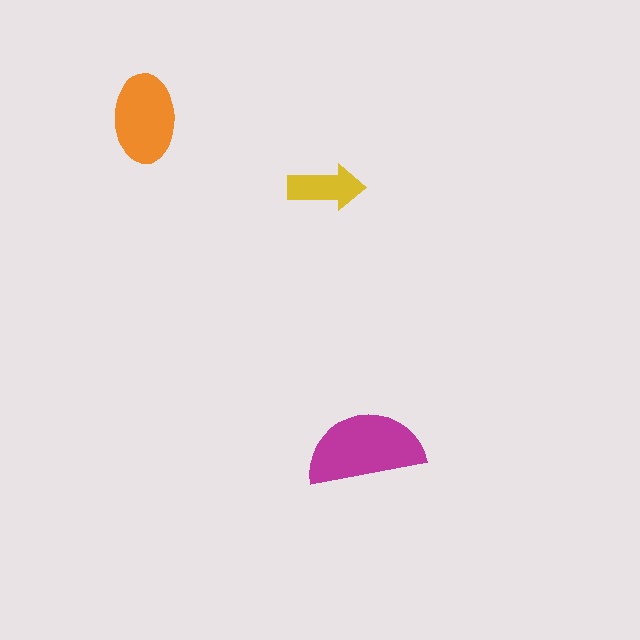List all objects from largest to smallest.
The magenta semicircle, the orange ellipse, the yellow arrow.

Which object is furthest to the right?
The magenta semicircle is rightmost.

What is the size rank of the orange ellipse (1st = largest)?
2nd.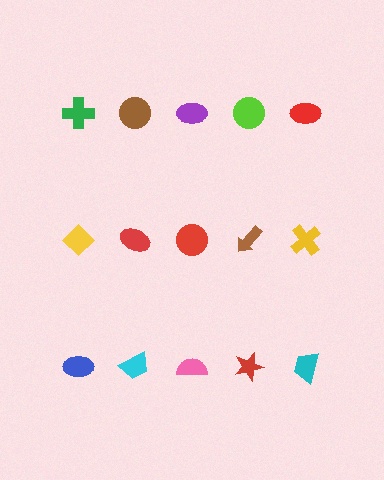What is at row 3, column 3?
A pink semicircle.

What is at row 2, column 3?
A red circle.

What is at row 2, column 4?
A brown arrow.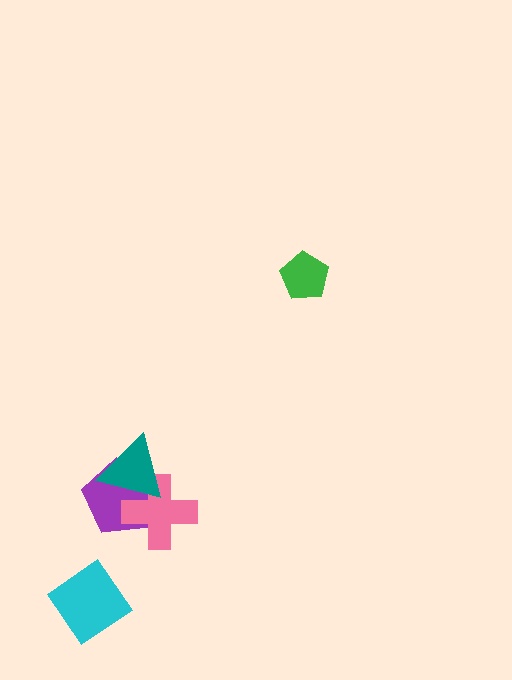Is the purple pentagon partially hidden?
Yes, it is partially covered by another shape.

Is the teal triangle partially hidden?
No, no other shape covers it.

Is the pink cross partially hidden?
Yes, it is partially covered by another shape.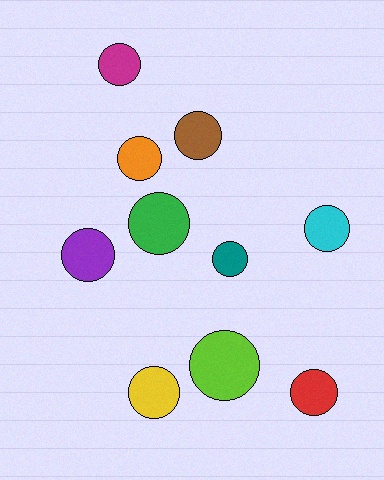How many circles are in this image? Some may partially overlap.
There are 10 circles.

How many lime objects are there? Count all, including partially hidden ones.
There is 1 lime object.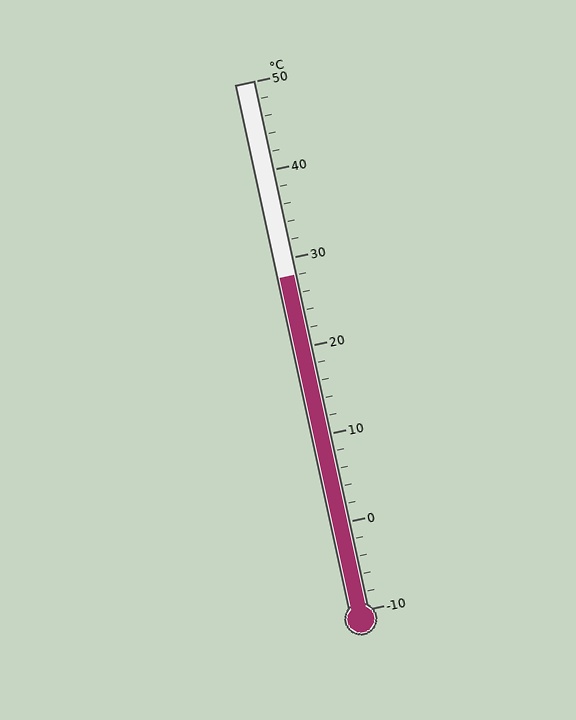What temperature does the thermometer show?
The thermometer shows approximately 28°C.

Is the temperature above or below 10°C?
The temperature is above 10°C.